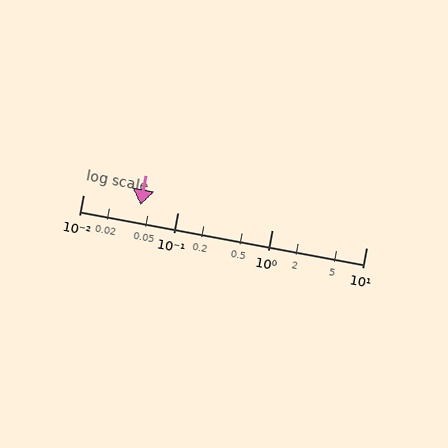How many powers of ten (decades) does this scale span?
The scale spans 3 decades, from 0.01 to 10.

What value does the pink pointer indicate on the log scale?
The pointer indicates approximately 0.041.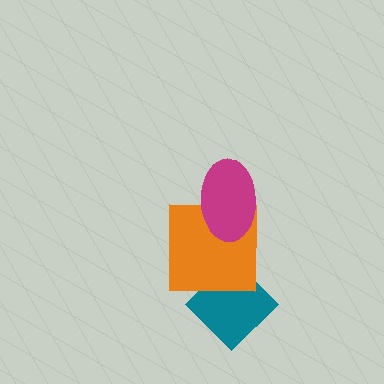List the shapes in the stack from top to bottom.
From top to bottom: the magenta ellipse, the orange square, the teal diamond.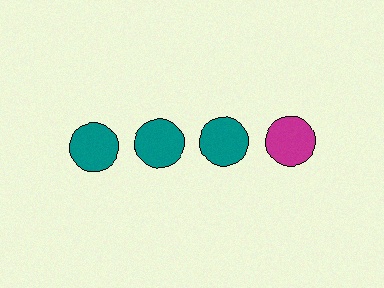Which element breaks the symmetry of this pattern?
The magenta circle in the top row, second from right column breaks the symmetry. All other shapes are teal circles.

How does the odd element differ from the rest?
It has a different color: magenta instead of teal.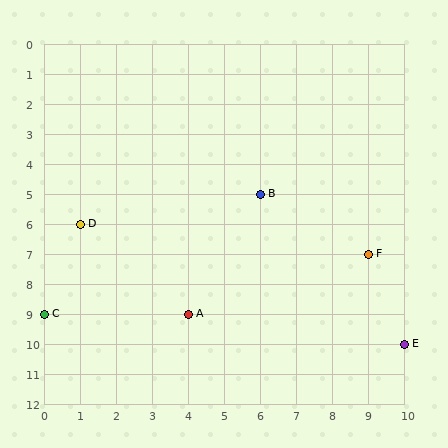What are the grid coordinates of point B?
Point B is at grid coordinates (6, 5).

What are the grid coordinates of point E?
Point E is at grid coordinates (10, 10).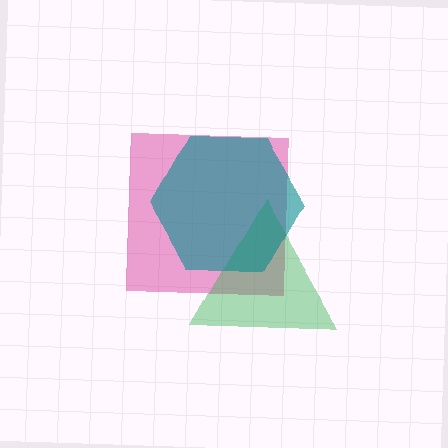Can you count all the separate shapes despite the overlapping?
Yes, there are 3 separate shapes.